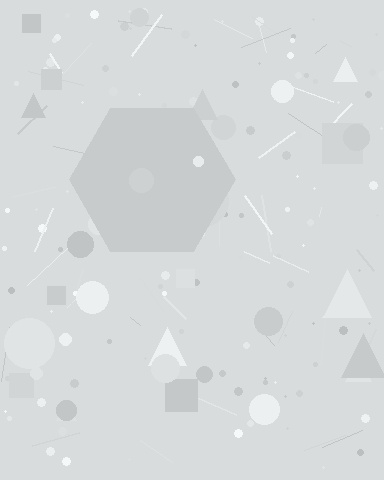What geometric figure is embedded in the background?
A hexagon is embedded in the background.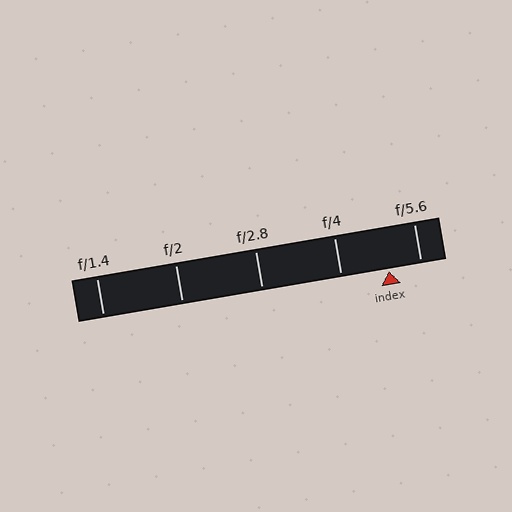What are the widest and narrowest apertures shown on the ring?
The widest aperture shown is f/1.4 and the narrowest is f/5.6.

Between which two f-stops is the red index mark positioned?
The index mark is between f/4 and f/5.6.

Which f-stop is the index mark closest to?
The index mark is closest to f/5.6.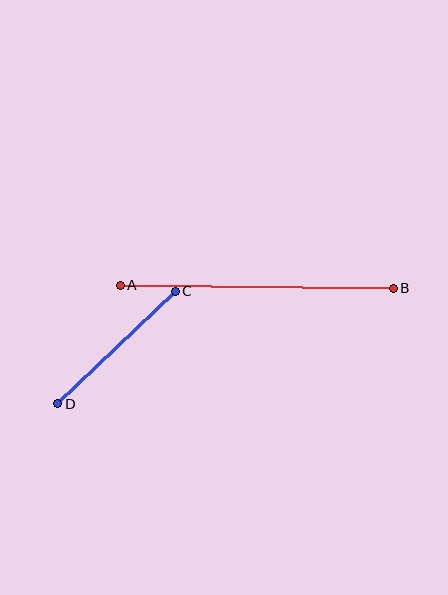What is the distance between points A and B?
The distance is approximately 273 pixels.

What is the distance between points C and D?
The distance is approximately 163 pixels.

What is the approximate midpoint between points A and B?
The midpoint is at approximately (257, 287) pixels.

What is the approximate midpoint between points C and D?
The midpoint is at approximately (116, 347) pixels.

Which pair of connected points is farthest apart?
Points A and B are farthest apart.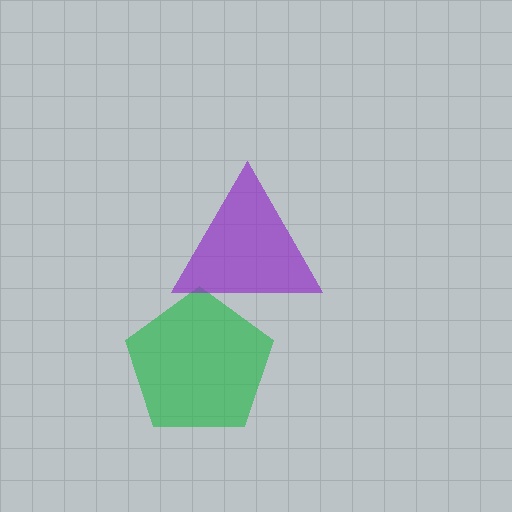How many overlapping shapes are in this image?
There are 2 overlapping shapes in the image.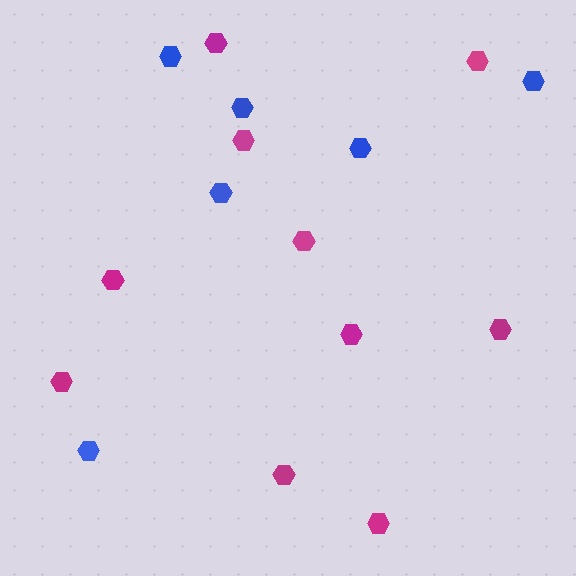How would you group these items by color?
There are 2 groups: one group of magenta hexagons (10) and one group of blue hexagons (6).